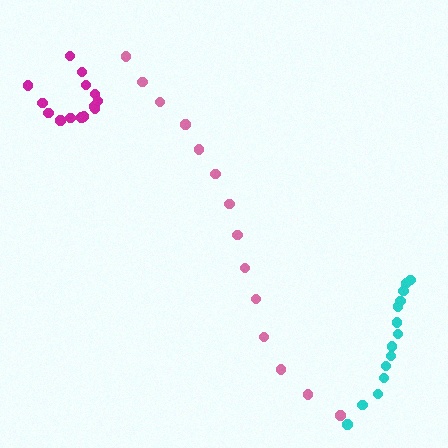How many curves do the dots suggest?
There are 3 distinct paths.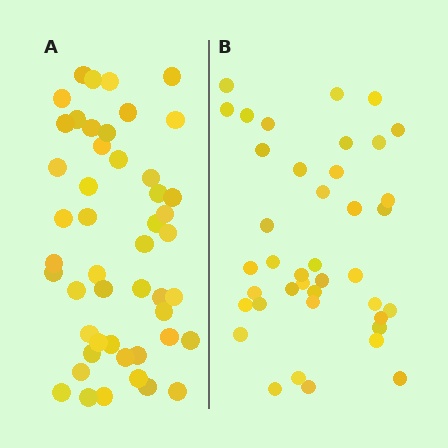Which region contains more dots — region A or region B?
Region A (the left region) has more dots.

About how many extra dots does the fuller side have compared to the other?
Region A has roughly 8 or so more dots than region B.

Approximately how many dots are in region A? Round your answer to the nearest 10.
About 50 dots. (The exact count is 48, which rounds to 50.)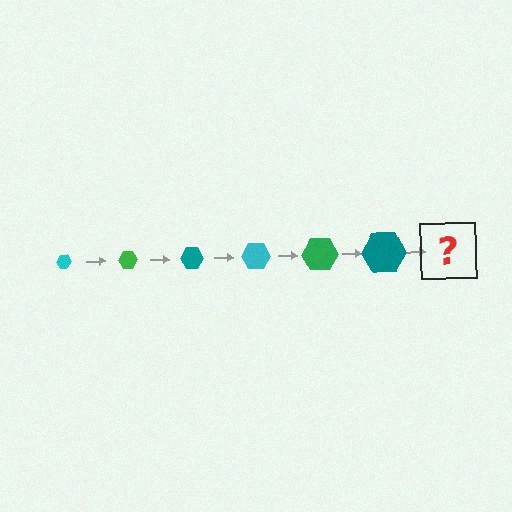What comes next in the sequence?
The next element should be a cyan hexagon, larger than the previous one.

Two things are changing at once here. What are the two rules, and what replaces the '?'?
The two rules are that the hexagon grows larger each step and the color cycles through cyan, green, and teal. The '?' should be a cyan hexagon, larger than the previous one.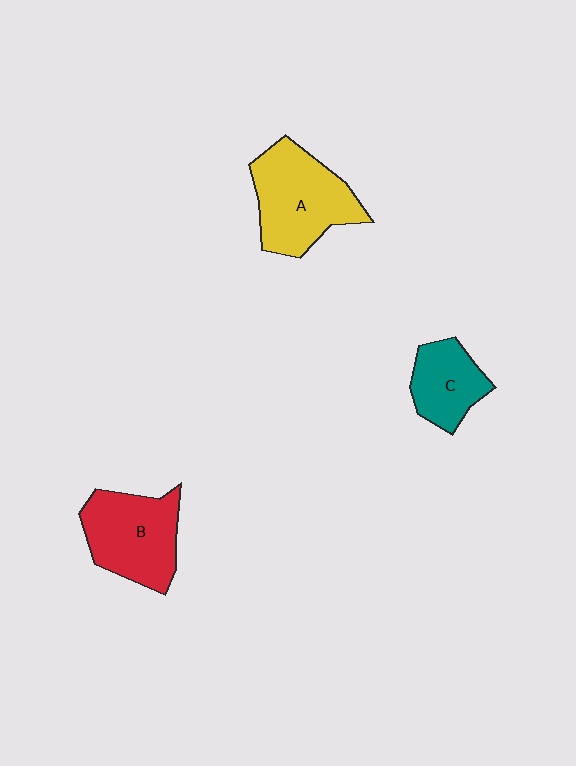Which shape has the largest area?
Shape A (yellow).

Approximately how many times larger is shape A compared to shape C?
Approximately 1.7 times.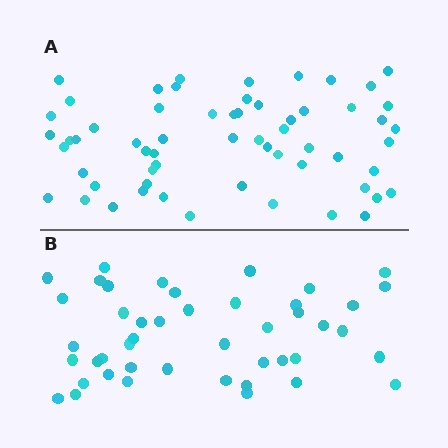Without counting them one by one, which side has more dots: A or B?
Region A (the top region) has more dots.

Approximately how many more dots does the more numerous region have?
Region A has approximately 15 more dots than region B.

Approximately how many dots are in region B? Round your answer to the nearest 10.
About 40 dots. (The exact count is 45, which rounds to 40.)